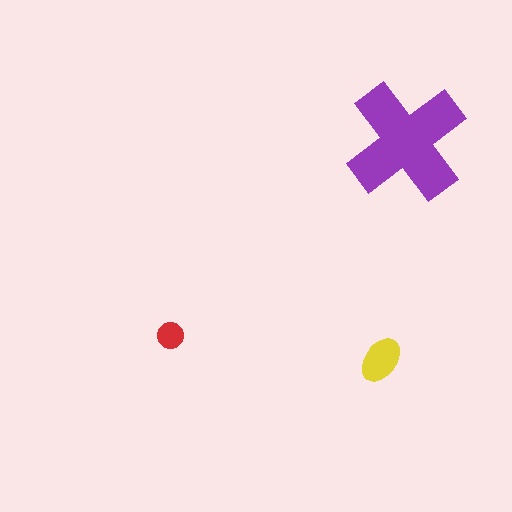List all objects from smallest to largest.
The red circle, the yellow ellipse, the purple cross.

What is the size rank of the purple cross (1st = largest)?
1st.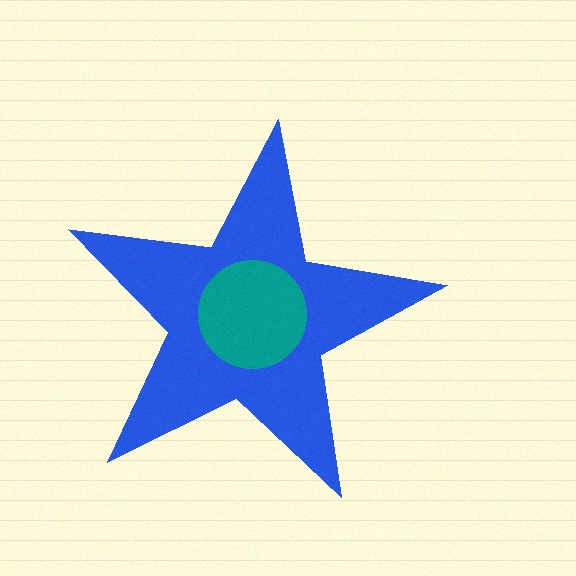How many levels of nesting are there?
2.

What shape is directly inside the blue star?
The teal circle.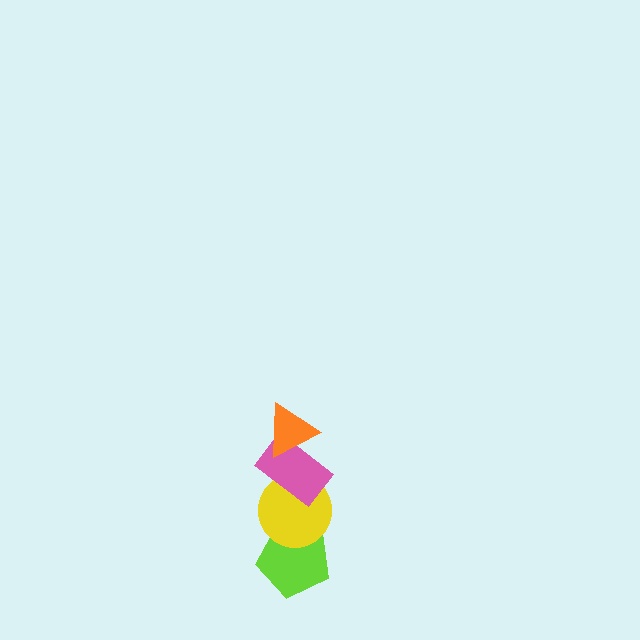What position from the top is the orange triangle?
The orange triangle is 1st from the top.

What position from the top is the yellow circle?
The yellow circle is 3rd from the top.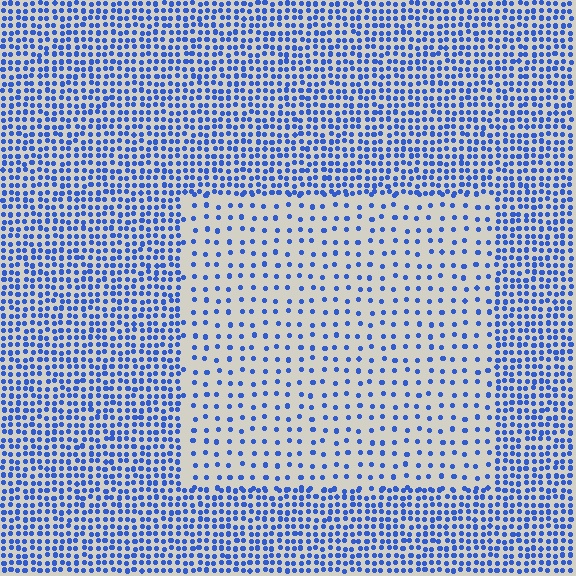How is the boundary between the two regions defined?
The boundary is defined by a change in element density (approximately 2.6x ratio). All elements are the same color, size, and shape.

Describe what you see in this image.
The image contains small blue elements arranged at two different densities. A rectangle-shaped region is visible where the elements are less densely packed than the surrounding area.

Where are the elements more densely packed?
The elements are more densely packed outside the rectangle boundary.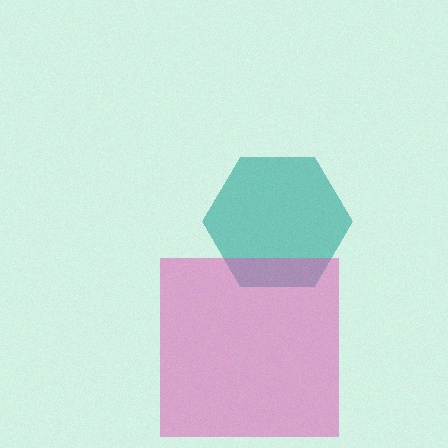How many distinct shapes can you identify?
There are 2 distinct shapes: a teal hexagon, a pink square.